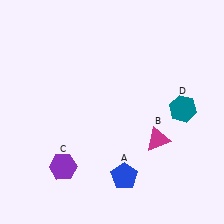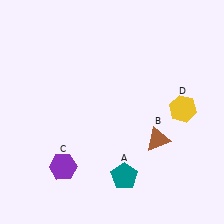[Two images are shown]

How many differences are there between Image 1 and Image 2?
There are 3 differences between the two images.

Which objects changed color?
A changed from blue to teal. B changed from magenta to brown. D changed from teal to yellow.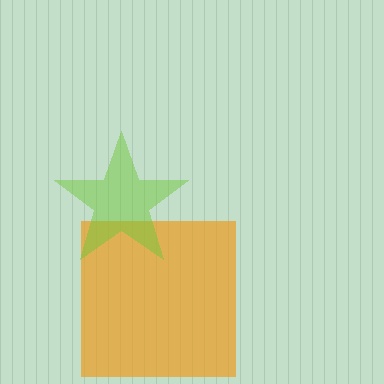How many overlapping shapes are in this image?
There are 2 overlapping shapes in the image.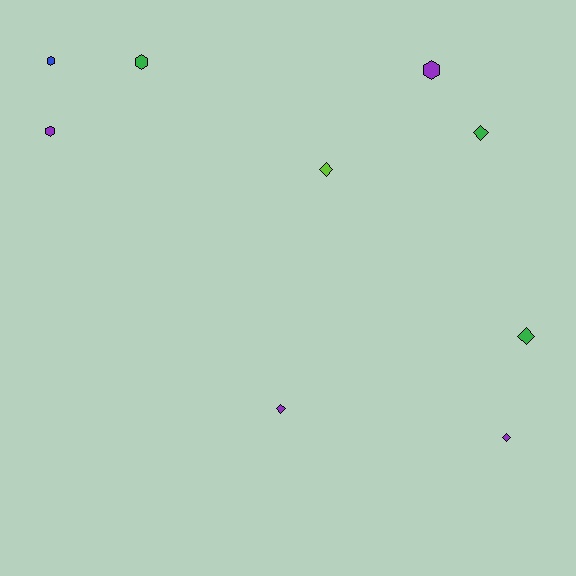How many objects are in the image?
There are 9 objects.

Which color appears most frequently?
Purple, with 4 objects.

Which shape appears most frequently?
Diamond, with 5 objects.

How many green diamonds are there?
There are 2 green diamonds.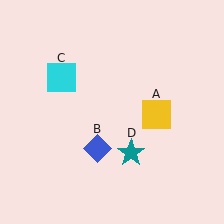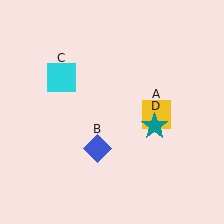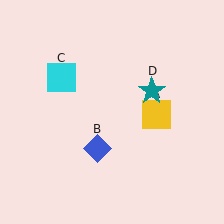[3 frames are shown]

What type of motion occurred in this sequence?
The teal star (object D) rotated counterclockwise around the center of the scene.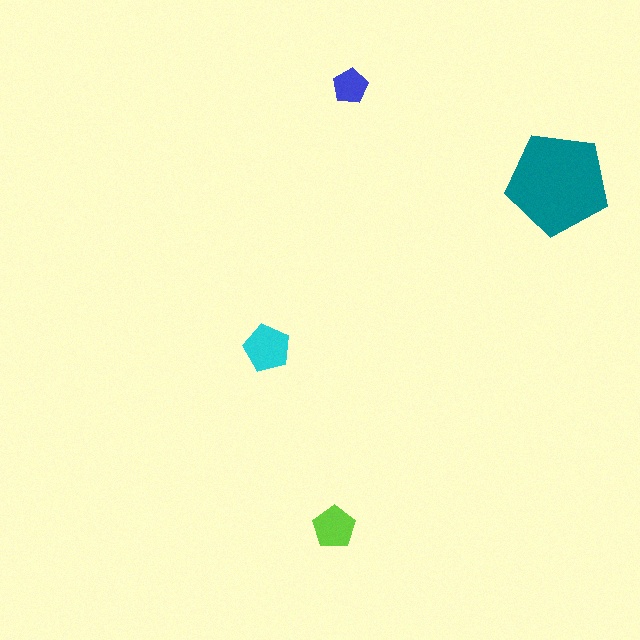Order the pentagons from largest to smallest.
the teal one, the cyan one, the lime one, the blue one.